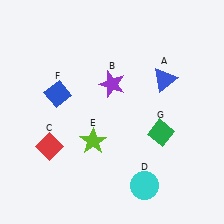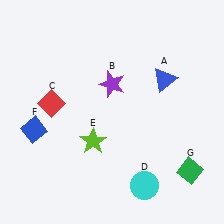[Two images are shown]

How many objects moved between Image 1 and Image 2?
3 objects moved between the two images.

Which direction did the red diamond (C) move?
The red diamond (C) moved up.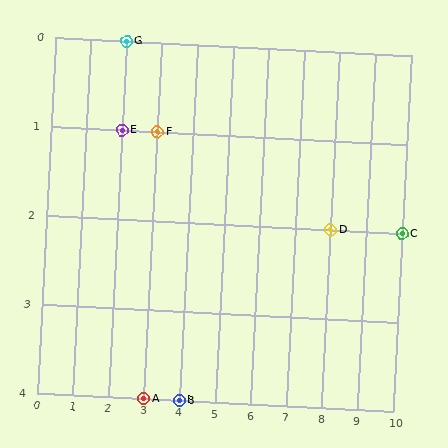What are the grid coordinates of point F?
Point F is at grid coordinates (3, 1).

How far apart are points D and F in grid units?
Points D and F are 5 columns and 1 row apart (about 5.1 grid units diagonally).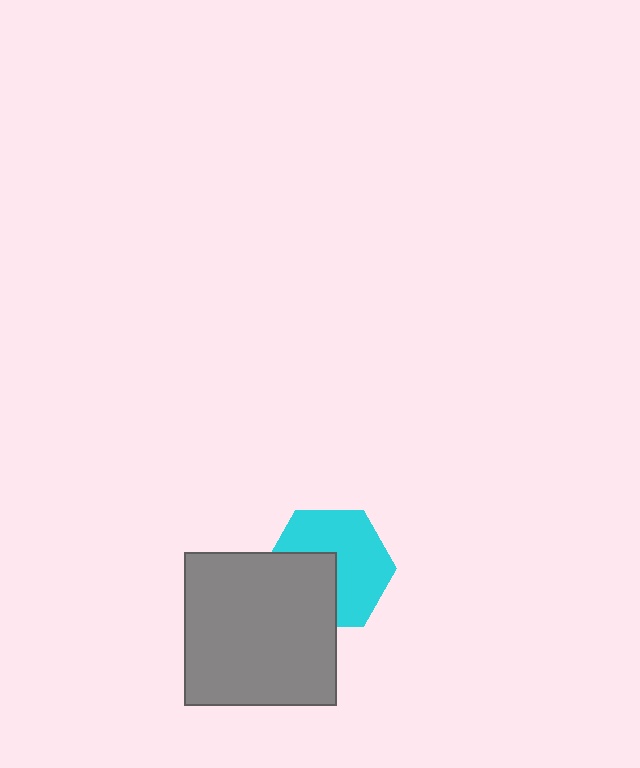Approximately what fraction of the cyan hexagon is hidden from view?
Roughly 39% of the cyan hexagon is hidden behind the gray square.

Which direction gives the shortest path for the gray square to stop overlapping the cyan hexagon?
Moving toward the lower-left gives the shortest separation.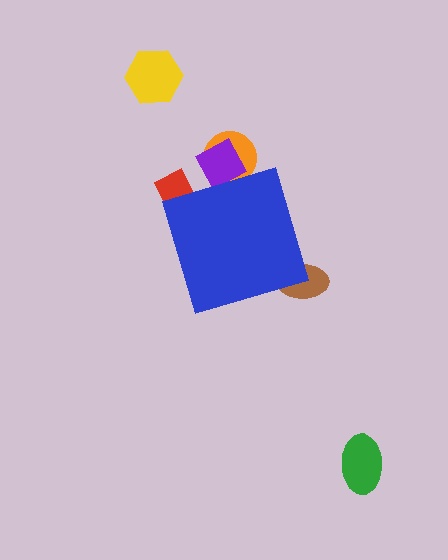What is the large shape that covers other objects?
A blue diamond.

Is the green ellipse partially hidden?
No, the green ellipse is fully visible.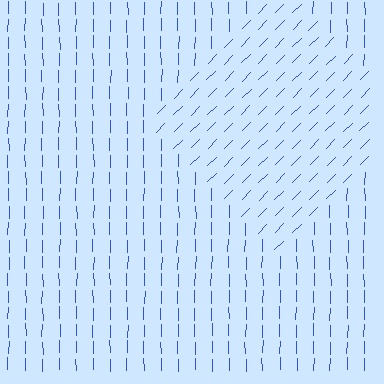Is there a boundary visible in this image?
Yes, there is a texture boundary formed by a change in line orientation.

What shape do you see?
I see a diamond.